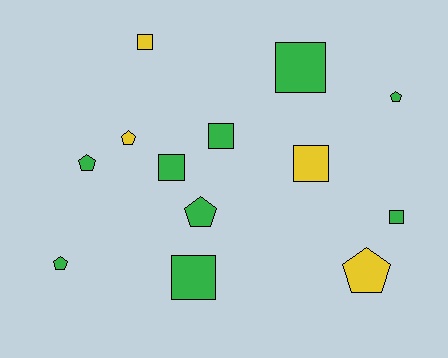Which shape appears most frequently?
Square, with 7 objects.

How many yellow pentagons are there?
There are 2 yellow pentagons.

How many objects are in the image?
There are 13 objects.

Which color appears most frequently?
Green, with 9 objects.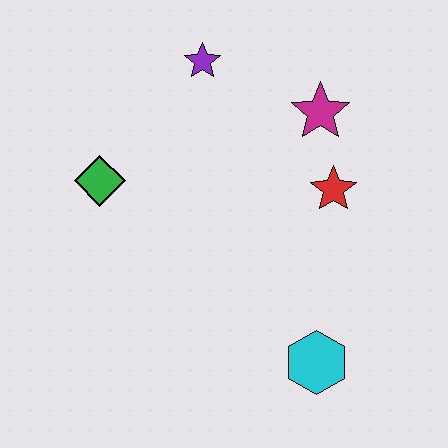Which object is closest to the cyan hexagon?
The red star is closest to the cyan hexagon.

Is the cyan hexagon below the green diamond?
Yes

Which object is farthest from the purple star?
The cyan hexagon is farthest from the purple star.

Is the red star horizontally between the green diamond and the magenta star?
No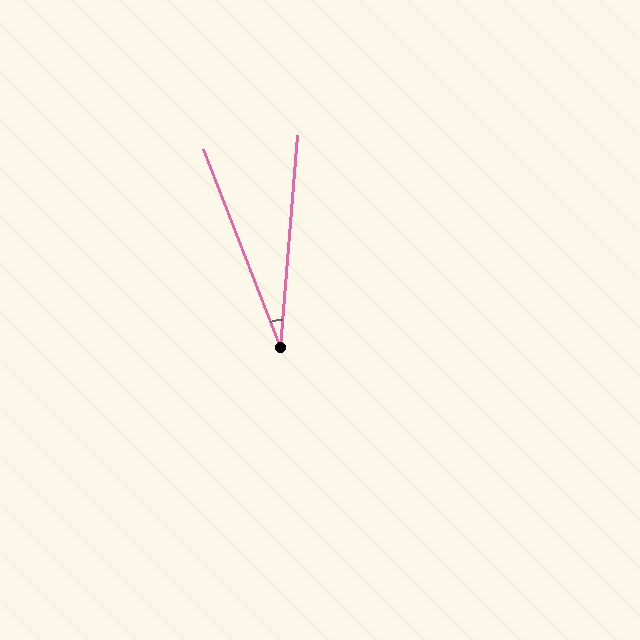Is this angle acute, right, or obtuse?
It is acute.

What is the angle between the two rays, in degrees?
Approximately 26 degrees.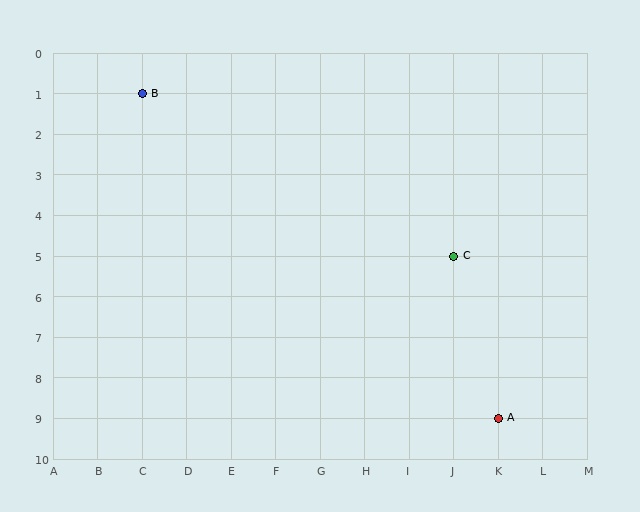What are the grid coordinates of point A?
Point A is at grid coordinates (K, 9).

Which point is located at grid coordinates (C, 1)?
Point B is at (C, 1).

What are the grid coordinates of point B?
Point B is at grid coordinates (C, 1).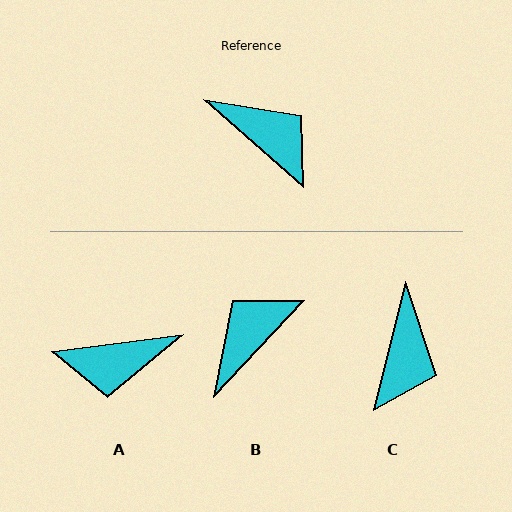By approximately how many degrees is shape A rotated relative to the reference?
Approximately 131 degrees clockwise.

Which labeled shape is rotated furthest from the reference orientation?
A, about 131 degrees away.